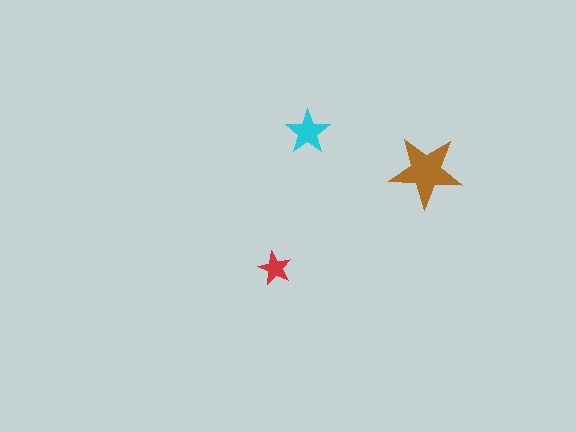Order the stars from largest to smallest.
the brown one, the cyan one, the red one.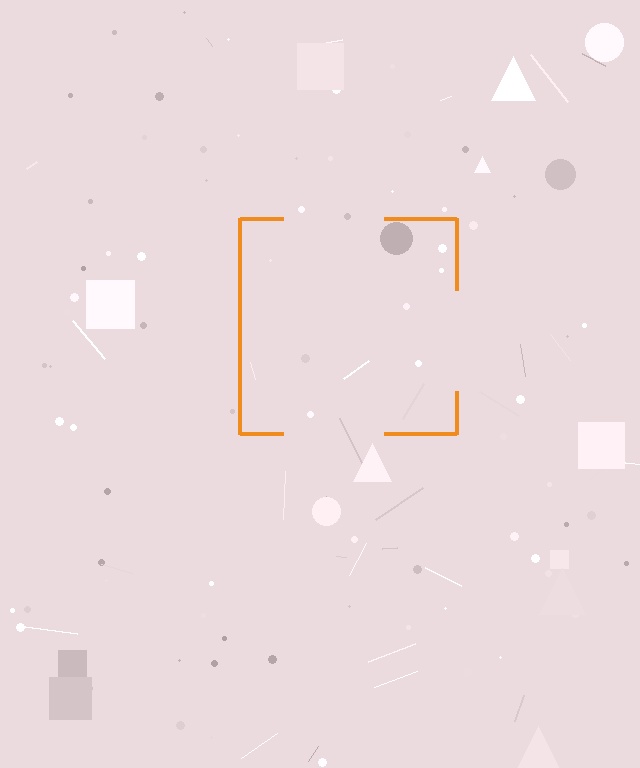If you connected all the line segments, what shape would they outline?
They would outline a square.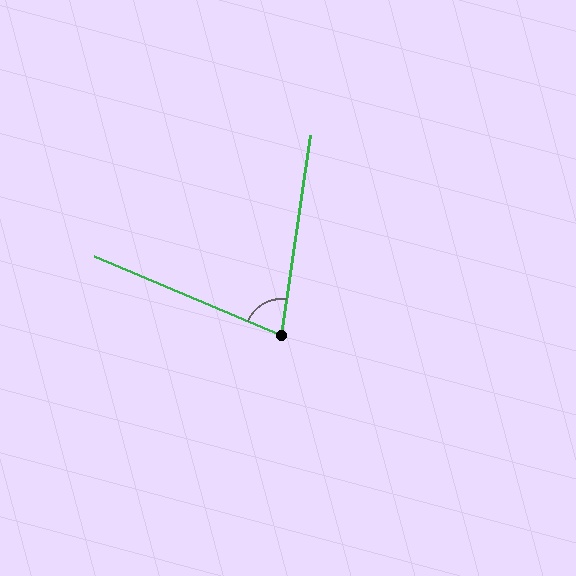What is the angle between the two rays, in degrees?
Approximately 75 degrees.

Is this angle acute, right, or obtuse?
It is acute.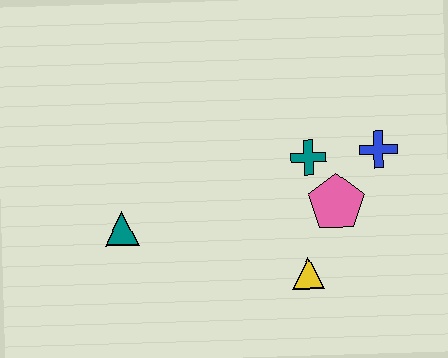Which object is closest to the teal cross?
The pink pentagon is closest to the teal cross.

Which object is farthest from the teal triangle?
The blue cross is farthest from the teal triangle.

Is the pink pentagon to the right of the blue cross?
No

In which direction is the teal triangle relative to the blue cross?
The teal triangle is to the left of the blue cross.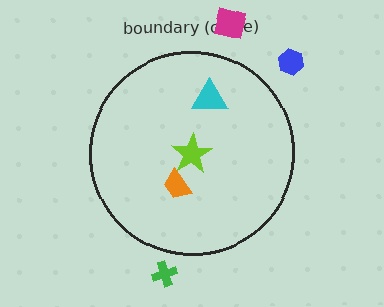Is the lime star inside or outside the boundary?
Inside.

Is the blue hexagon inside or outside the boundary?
Outside.